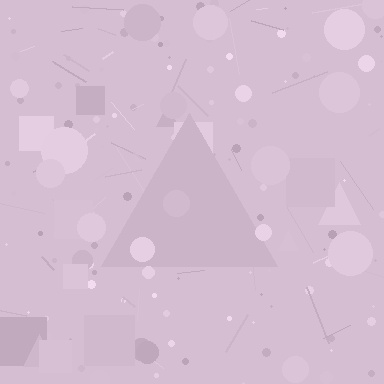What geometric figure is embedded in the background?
A triangle is embedded in the background.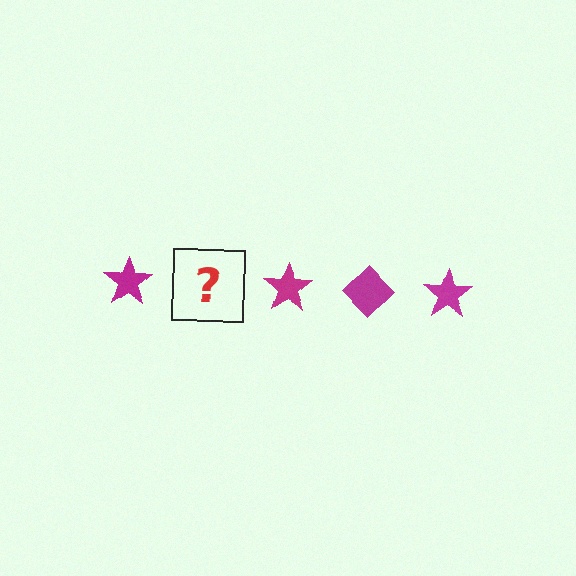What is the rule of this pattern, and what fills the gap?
The rule is that the pattern cycles through star, diamond shapes in magenta. The gap should be filled with a magenta diamond.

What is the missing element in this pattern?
The missing element is a magenta diamond.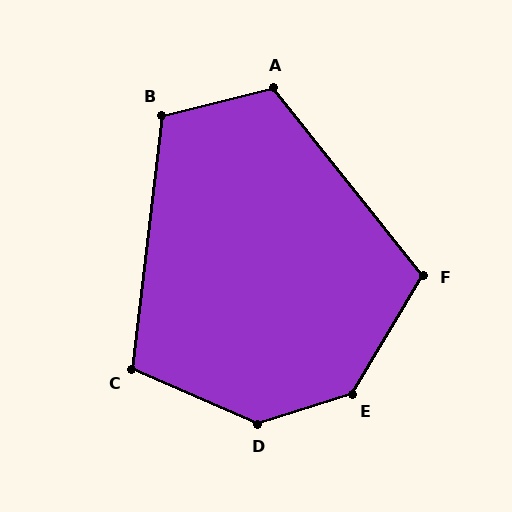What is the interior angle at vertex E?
Approximately 139 degrees (obtuse).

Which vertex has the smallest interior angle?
C, at approximately 107 degrees.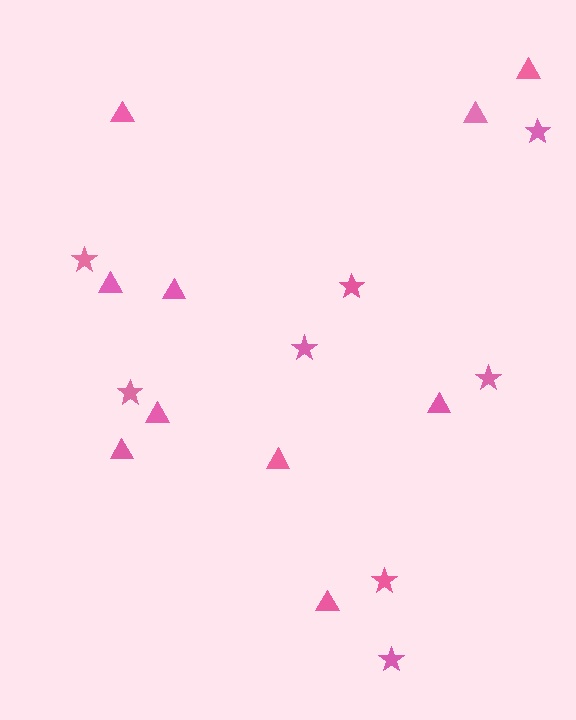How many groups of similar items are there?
There are 2 groups: one group of triangles (10) and one group of stars (8).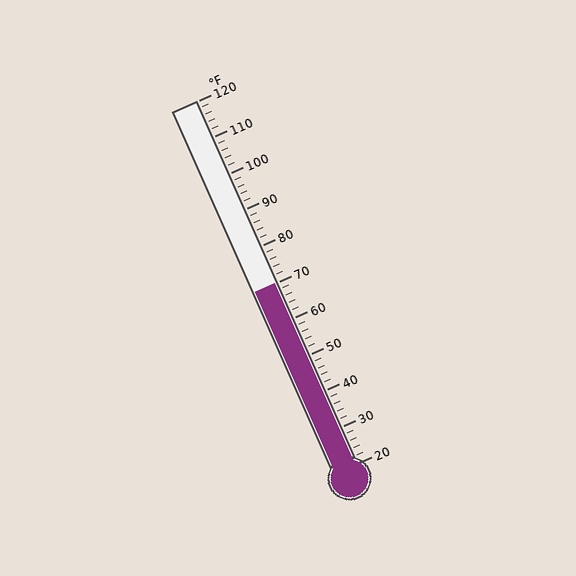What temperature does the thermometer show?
The thermometer shows approximately 70°F.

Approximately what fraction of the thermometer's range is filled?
The thermometer is filled to approximately 50% of its range.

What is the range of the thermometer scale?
The thermometer scale ranges from 20°F to 120°F.